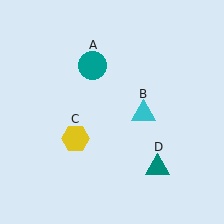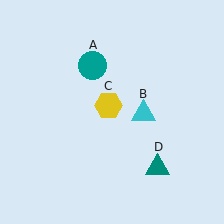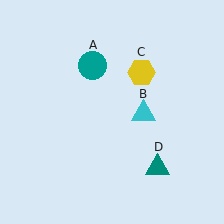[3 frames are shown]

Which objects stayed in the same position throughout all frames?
Teal circle (object A) and cyan triangle (object B) and teal triangle (object D) remained stationary.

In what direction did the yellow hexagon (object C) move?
The yellow hexagon (object C) moved up and to the right.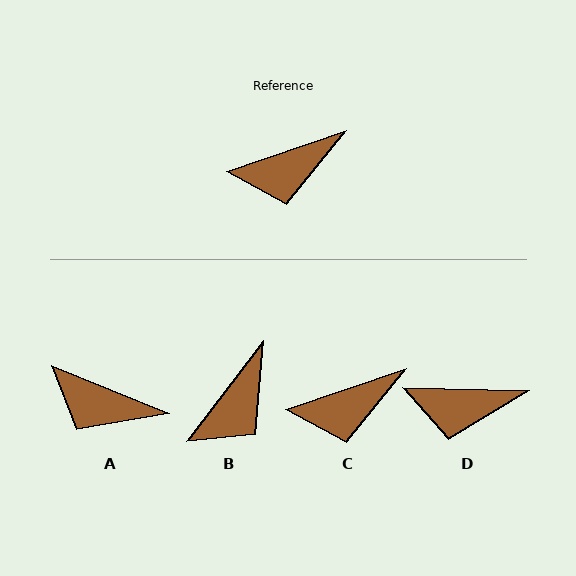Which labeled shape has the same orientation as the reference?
C.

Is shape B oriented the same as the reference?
No, it is off by about 34 degrees.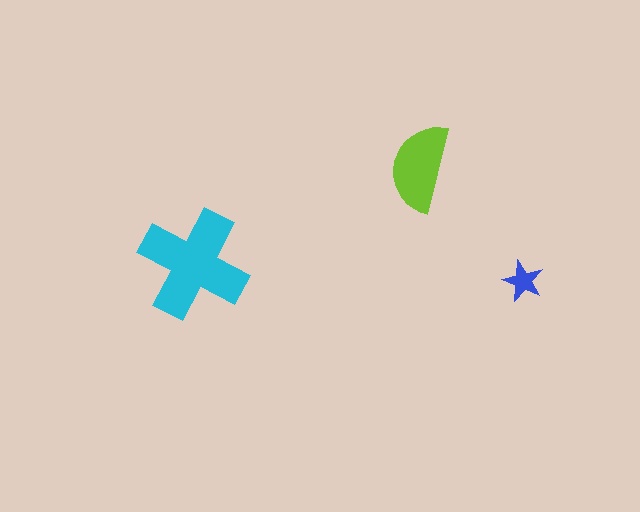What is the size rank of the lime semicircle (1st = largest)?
2nd.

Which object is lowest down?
The blue star is bottommost.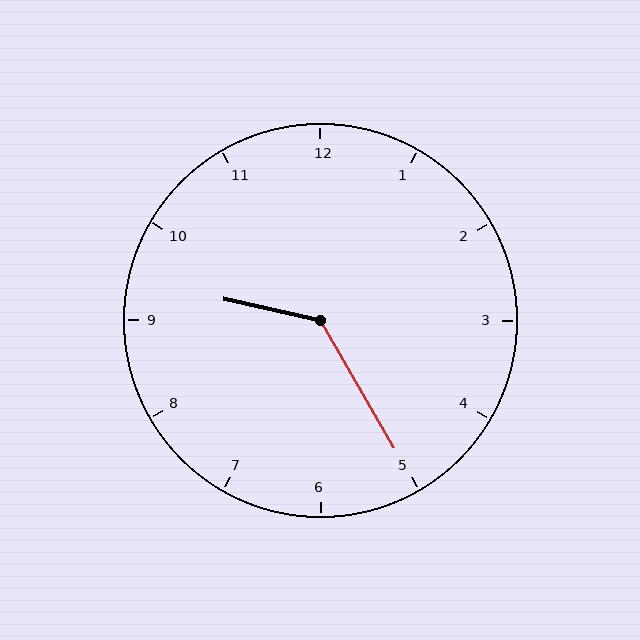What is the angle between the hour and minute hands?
Approximately 132 degrees.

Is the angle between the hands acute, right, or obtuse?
It is obtuse.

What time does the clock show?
9:25.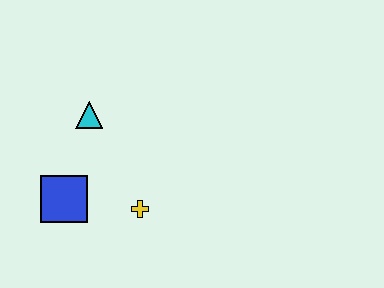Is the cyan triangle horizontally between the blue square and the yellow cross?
Yes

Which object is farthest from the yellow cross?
The cyan triangle is farthest from the yellow cross.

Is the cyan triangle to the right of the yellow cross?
No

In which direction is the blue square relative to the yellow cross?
The blue square is to the left of the yellow cross.